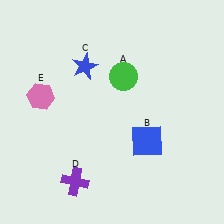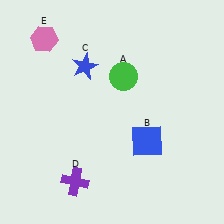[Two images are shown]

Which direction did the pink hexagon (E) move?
The pink hexagon (E) moved up.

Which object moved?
The pink hexagon (E) moved up.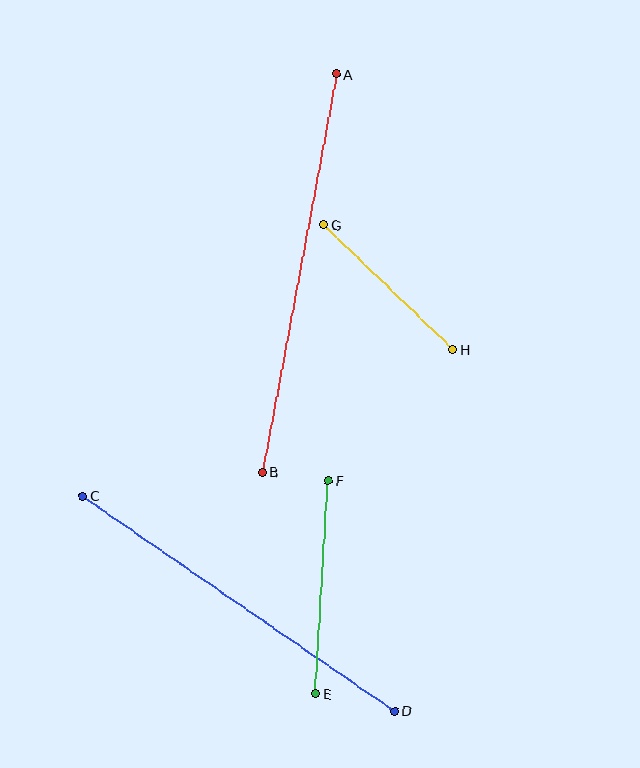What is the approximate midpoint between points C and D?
The midpoint is at approximately (239, 604) pixels.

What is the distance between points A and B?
The distance is approximately 405 pixels.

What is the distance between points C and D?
The distance is approximately 379 pixels.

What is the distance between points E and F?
The distance is approximately 213 pixels.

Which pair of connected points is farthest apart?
Points A and B are farthest apart.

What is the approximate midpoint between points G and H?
The midpoint is at approximately (388, 287) pixels.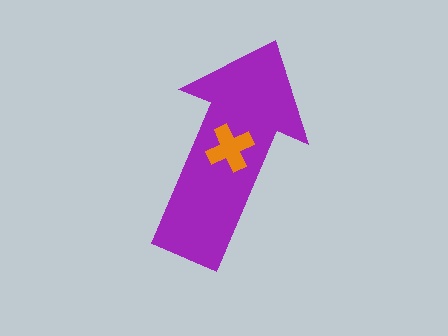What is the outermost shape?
The purple arrow.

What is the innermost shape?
The orange cross.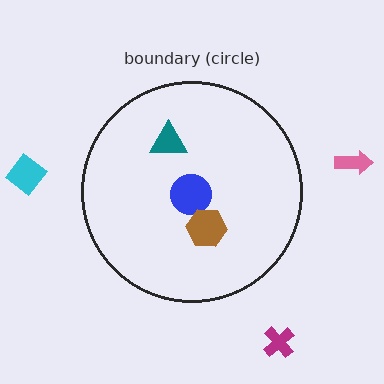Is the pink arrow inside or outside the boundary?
Outside.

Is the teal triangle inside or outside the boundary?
Inside.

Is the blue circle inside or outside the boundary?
Inside.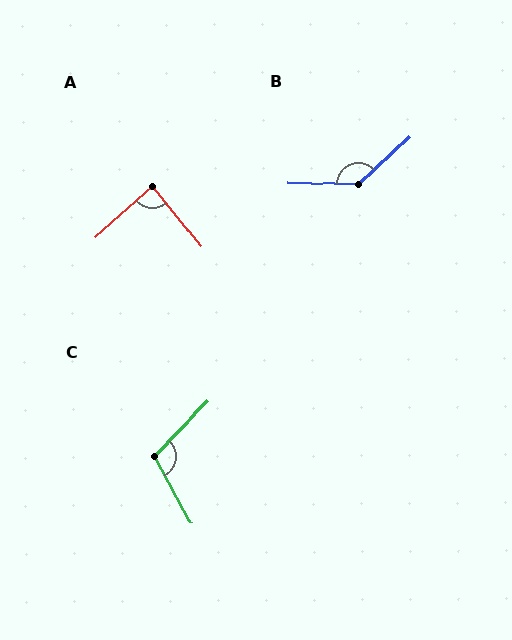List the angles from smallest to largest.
A (87°), C (107°), B (135°).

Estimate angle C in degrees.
Approximately 107 degrees.